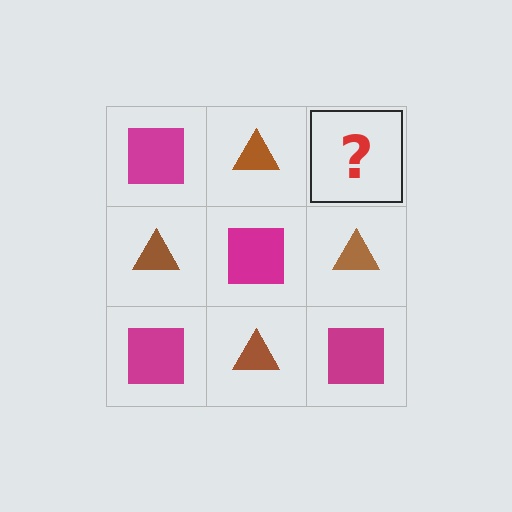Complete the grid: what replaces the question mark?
The question mark should be replaced with a magenta square.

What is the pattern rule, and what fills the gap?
The rule is that it alternates magenta square and brown triangle in a checkerboard pattern. The gap should be filled with a magenta square.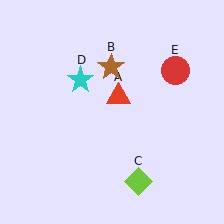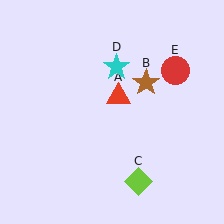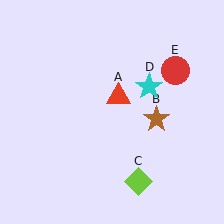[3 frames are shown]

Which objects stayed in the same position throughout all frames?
Red triangle (object A) and lime diamond (object C) and red circle (object E) remained stationary.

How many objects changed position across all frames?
2 objects changed position: brown star (object B), cyan star (object D).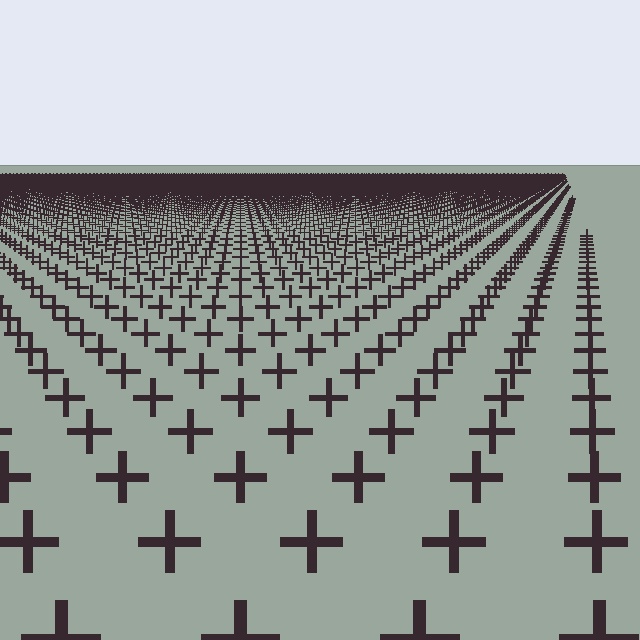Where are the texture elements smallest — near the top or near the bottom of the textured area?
Near the top.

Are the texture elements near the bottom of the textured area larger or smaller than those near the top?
Larger. Near the bottom, elements are closer to the viewer and appear at a bigger on-screen size.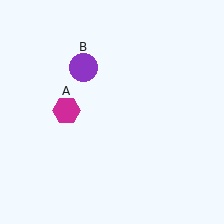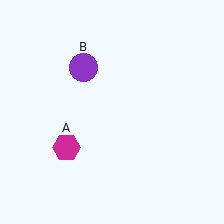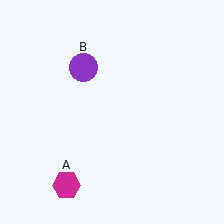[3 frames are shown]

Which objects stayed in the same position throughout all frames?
Purple circle (object B) remained stationary.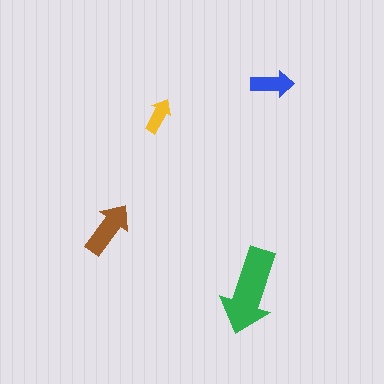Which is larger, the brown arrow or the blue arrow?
The brown one.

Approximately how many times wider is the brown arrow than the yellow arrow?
About 1.5 times wider.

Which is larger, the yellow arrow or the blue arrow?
The blue one.